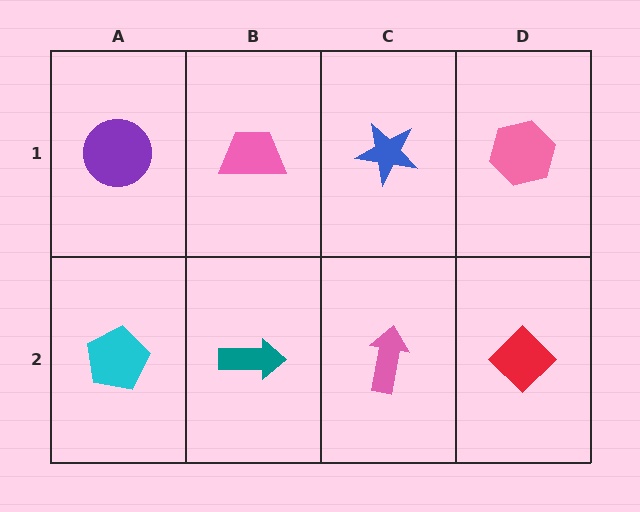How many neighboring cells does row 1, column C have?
3.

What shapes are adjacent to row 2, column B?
A pink trapezoid (row 1, column B), a cyan pentagon (row 2, column A), a pink arrow (row 2, column C).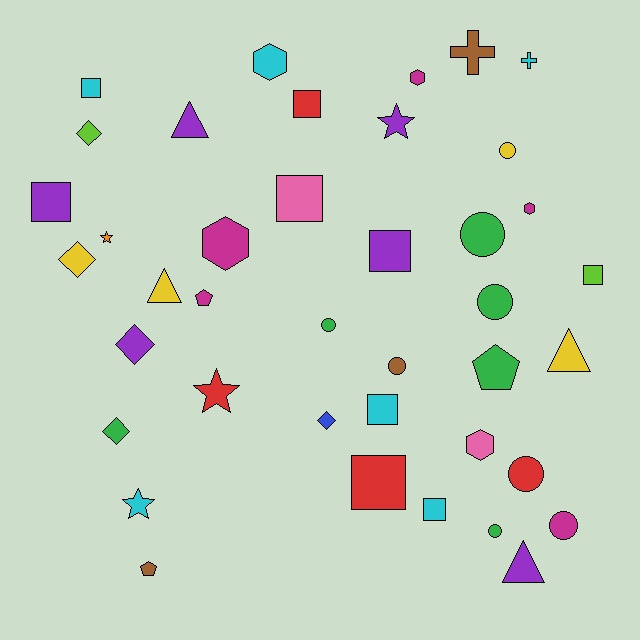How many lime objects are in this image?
There are 2 lime objects.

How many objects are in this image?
There are 40 objects.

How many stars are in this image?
There are 4 stars.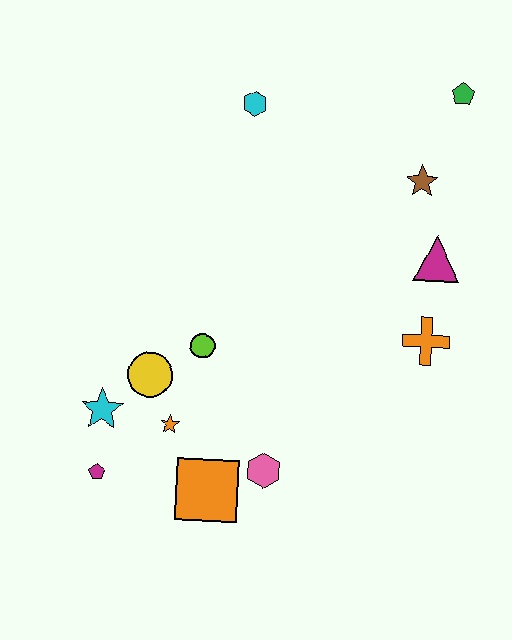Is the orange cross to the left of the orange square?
No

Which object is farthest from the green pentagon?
The magenta pentagon is farthest from the green pentagon.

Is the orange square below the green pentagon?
Yes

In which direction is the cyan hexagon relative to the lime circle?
The cyan hexagon is above the lime circle.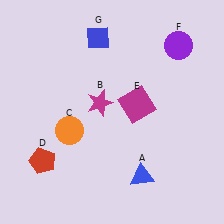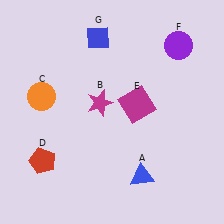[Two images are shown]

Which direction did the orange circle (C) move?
The orange circle (C) moved up.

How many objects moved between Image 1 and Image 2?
1 object moved between the two images.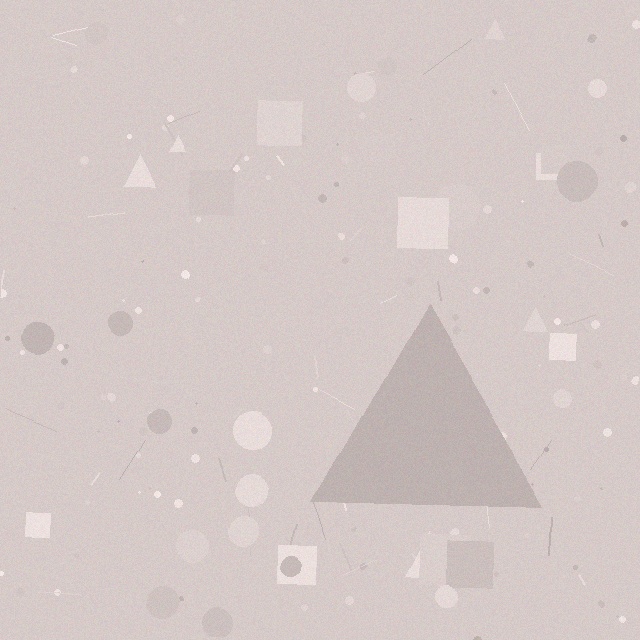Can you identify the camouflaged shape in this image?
The camouflaged shape is a triangle.